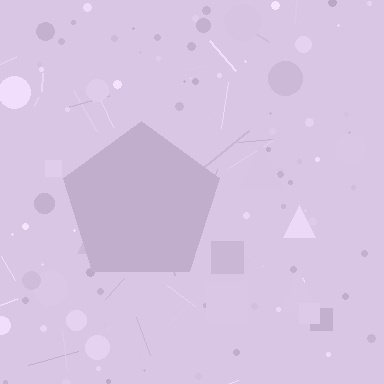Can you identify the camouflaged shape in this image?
The camouflaged shape is a pentagon.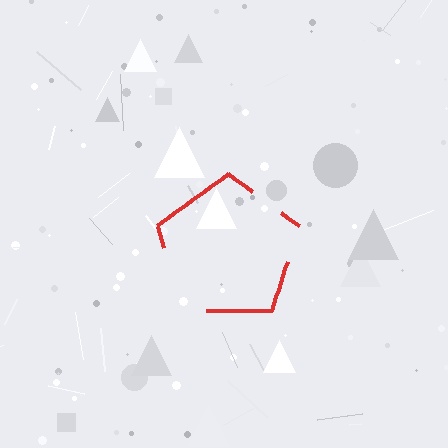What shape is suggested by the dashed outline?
The dashed outline suggests a pentagon.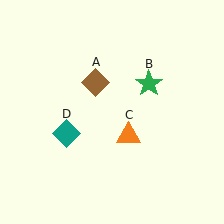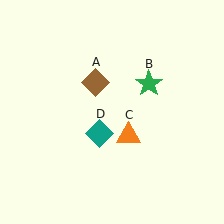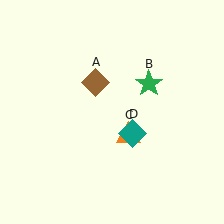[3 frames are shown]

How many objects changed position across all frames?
1 object changed position: teal diamond (object D).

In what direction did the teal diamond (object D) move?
The teal diamond (object D) moved right.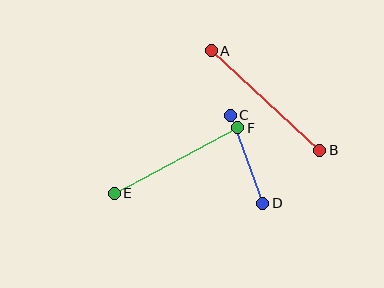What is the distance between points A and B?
The distance is approximately 147 pixels.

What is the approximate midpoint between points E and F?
The midpoint is at approximately (176, 161) pixels.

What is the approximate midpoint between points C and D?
The midpoint is at approximately (246, 159) pixels.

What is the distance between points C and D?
The distance is approximately 94 pixels.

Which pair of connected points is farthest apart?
Points A and B are farthest apart.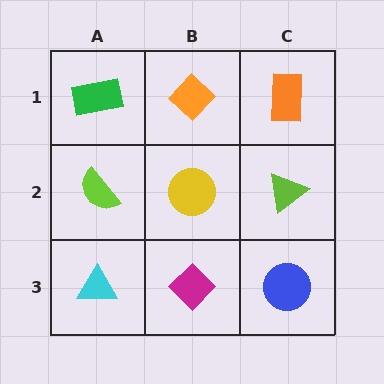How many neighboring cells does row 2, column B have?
4.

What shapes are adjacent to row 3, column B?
A yellow circle (row 2, column B), a cyan triangle (row 3, column A), a blue circle (row 3, column C).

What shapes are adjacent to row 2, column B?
An orange diamond (row 1, column B), a magenta diamond (row 3, column B), a lime semicircle (row 2, column A), a lime triangle (row 2, column C).